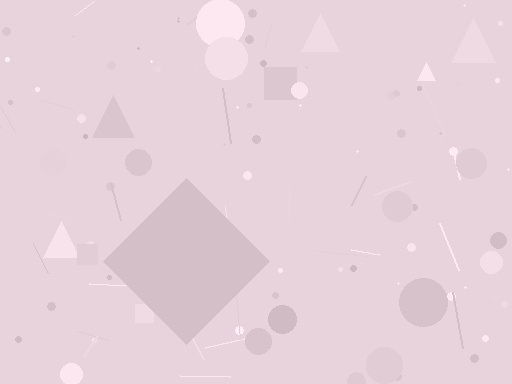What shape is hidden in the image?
A diamond is hidden in the image.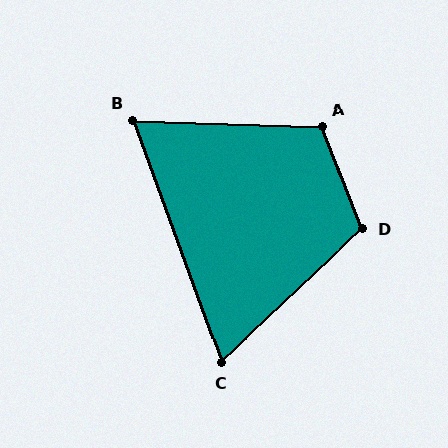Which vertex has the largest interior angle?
A, at approximately 113 degrees.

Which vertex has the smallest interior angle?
C, at approximately 67 degrees.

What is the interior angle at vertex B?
Approximately 68 degrees (acute).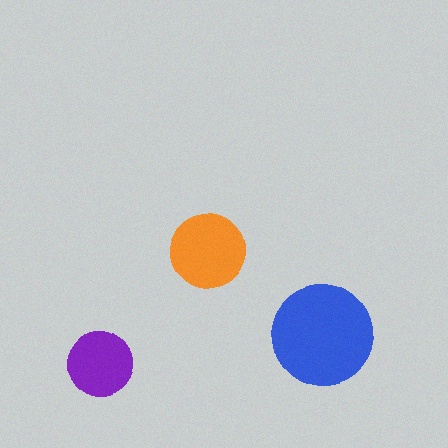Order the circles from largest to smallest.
the blue one, the orange one, the purple one.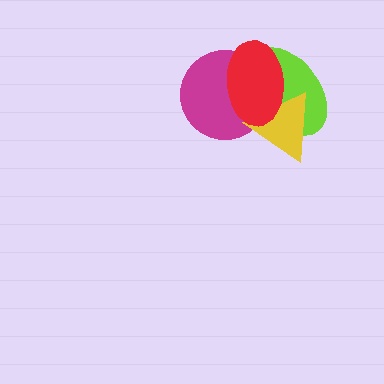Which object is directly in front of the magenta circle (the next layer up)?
The yellow triangle is directly in front of the magenta circle.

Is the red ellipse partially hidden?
No, no other shape covers it.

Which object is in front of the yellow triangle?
The red ellipse is in front of the yellow triangle.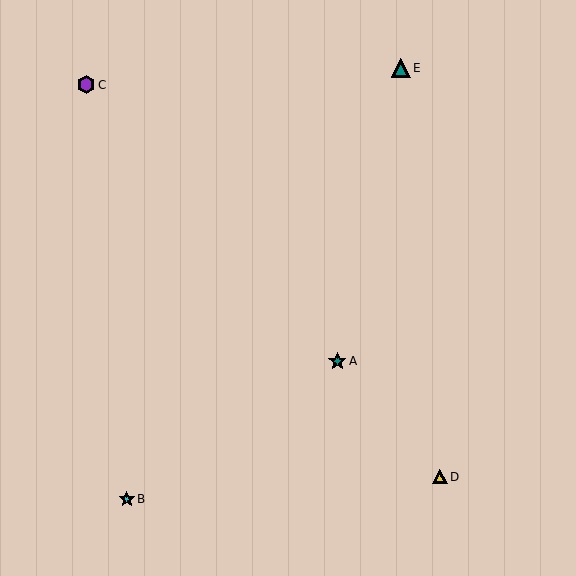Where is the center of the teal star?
The center of the teal star is at (337, 361).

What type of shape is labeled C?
Shape C is a purple hexagon.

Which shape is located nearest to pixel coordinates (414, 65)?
The teal triangle (labeled E) at (401, 68) is nearest to that location.